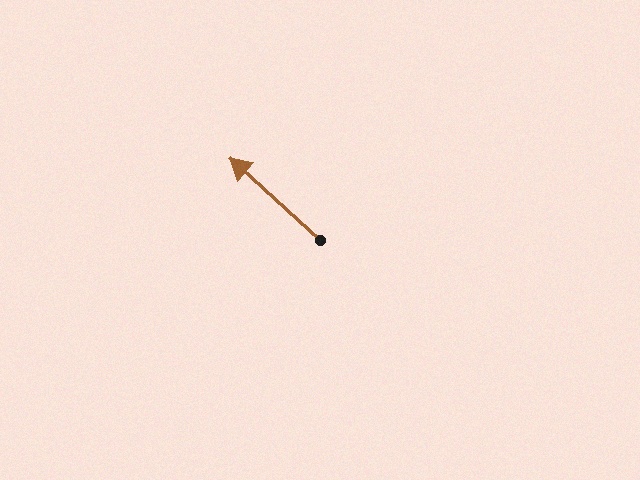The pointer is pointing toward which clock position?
Roughly 10 o'clock.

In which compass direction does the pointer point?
Northwest.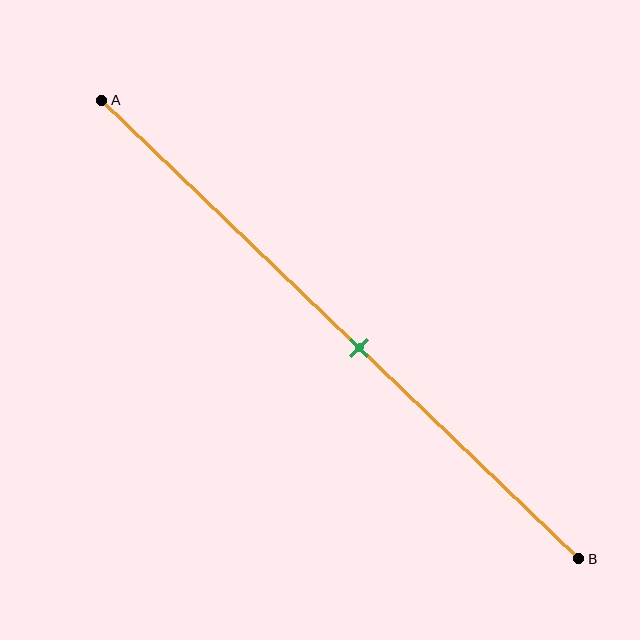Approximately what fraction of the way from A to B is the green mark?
The green mark is approximately 55% of the way from A to B.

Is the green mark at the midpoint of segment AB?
No, the mark is at about 55% from A, not at the 50% midpoint.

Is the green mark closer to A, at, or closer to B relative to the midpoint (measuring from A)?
The green mark is closer to point B than the midpoint of segment AB.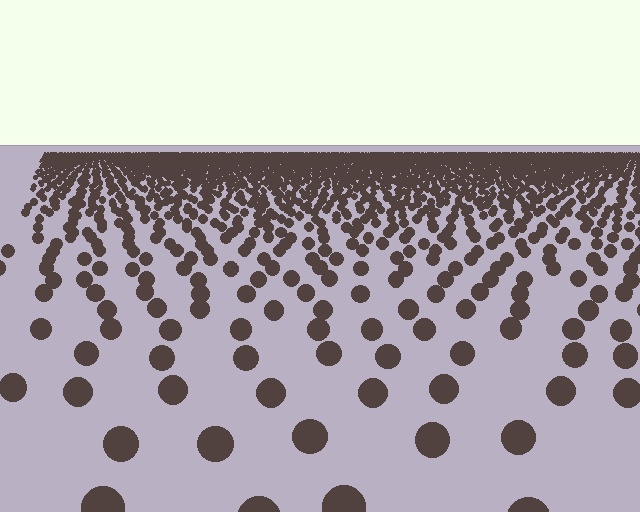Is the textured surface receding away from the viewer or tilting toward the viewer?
The surface is receding away from the viewer. Texture elements get smaller and denser toward the top.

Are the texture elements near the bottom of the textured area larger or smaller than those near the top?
Larger. Near the bottom, elements are closer to the viewer and appear at a bigger on-screen size.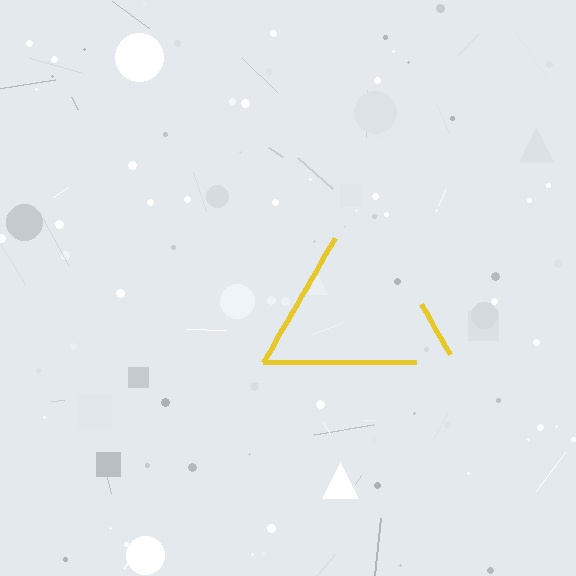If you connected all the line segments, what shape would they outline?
They would outline a triangle.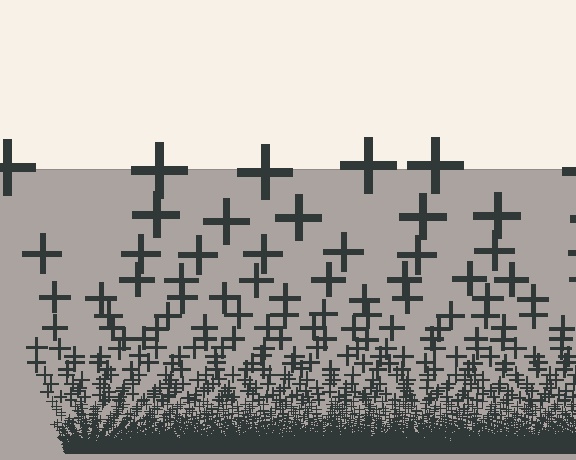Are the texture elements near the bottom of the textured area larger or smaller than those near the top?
Smaller. The gradient is inverted — elements near the bottom are smaller and denser.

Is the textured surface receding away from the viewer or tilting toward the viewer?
The surface appears to tilt toward the viewer. Texture elements get larger and sparser toward the top.